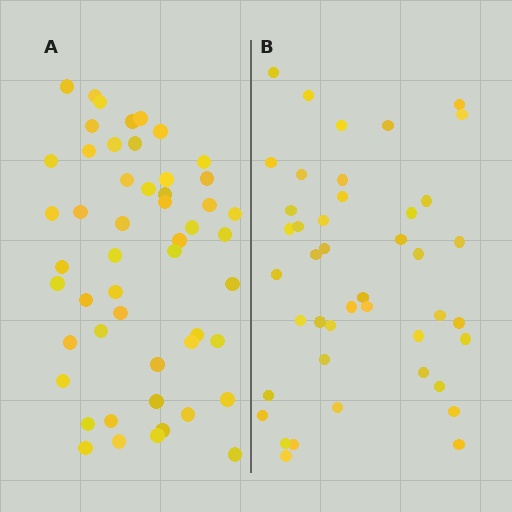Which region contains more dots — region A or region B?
Region A (the left region) has more dots.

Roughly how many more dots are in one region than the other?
Region A has roughly 8 or so more dots than region B.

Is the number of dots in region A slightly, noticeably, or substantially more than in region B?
Region A has only slightly more — the two regions are fairly close. The ratio is roughly 1.2 to 1.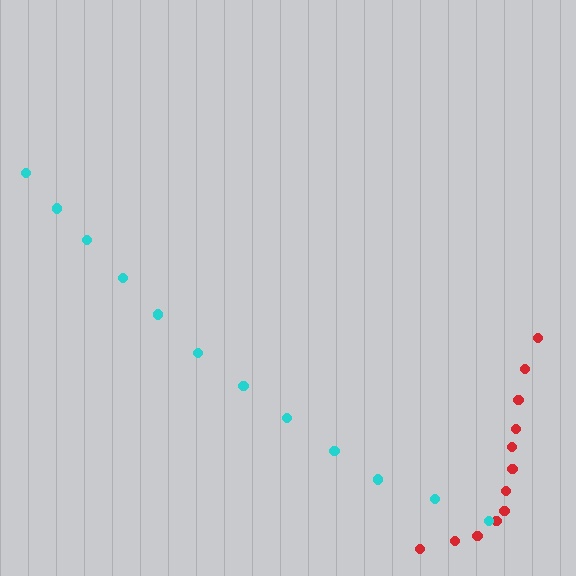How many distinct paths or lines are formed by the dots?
There are 2 distinct paths.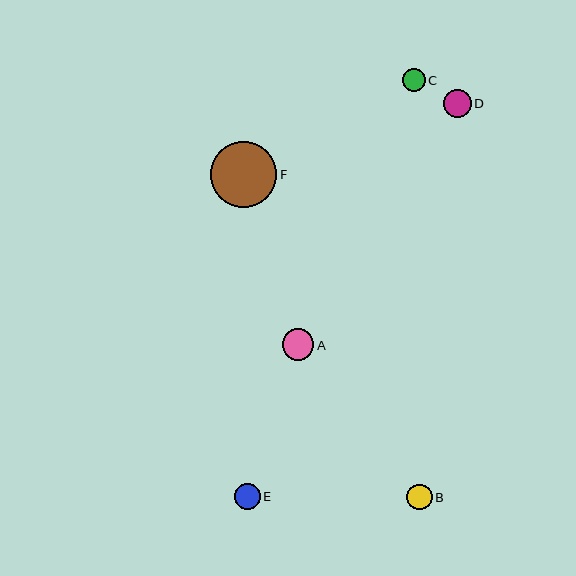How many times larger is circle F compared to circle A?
Circle F is approximately 2.1 times the size of circle A.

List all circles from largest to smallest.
From largest to smallest: F, A, D, E, B, C.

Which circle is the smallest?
Circle C is the smallest with a size of approximately 23 pixels.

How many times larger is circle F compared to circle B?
Circle F is approximately 2.6 times the size of circle B.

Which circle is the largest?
Circle F is the largest with a size of approximately 66 pixels.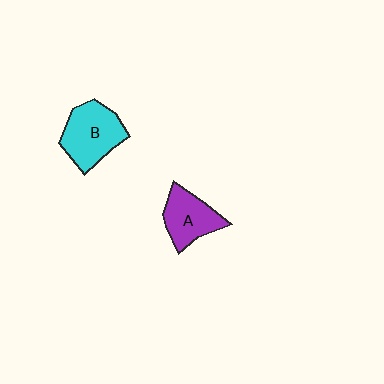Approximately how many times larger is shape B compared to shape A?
Approximately 1.3 times.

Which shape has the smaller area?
Shape A (purple).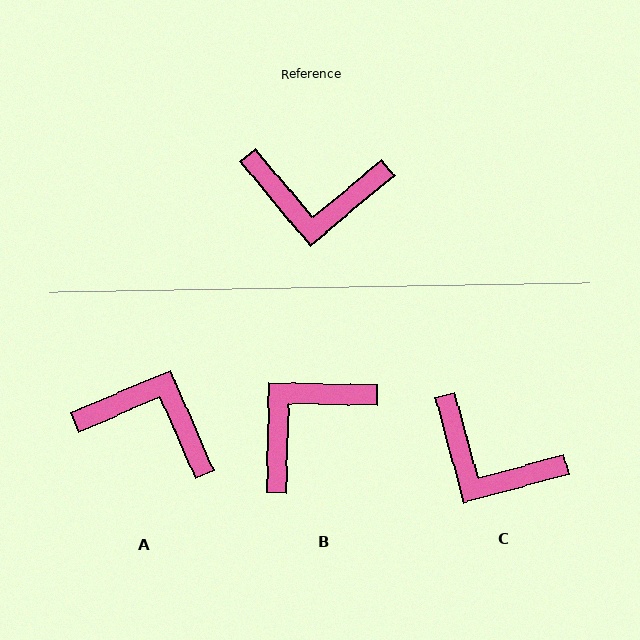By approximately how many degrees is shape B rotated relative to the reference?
Approximately 131 degrees clockwise.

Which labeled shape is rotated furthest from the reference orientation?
A, about 163 degrees away.